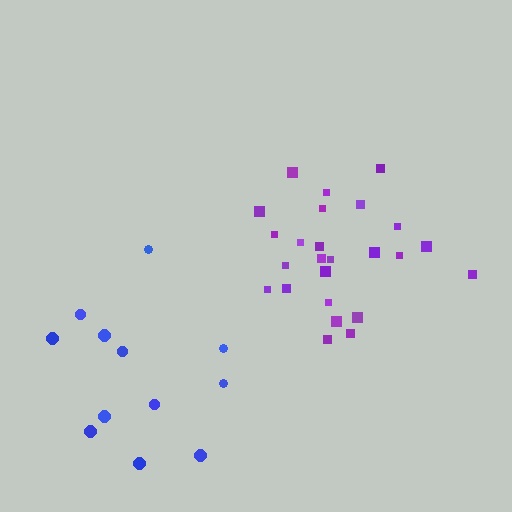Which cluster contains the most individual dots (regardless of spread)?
Purple (25).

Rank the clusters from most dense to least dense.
purple, blue.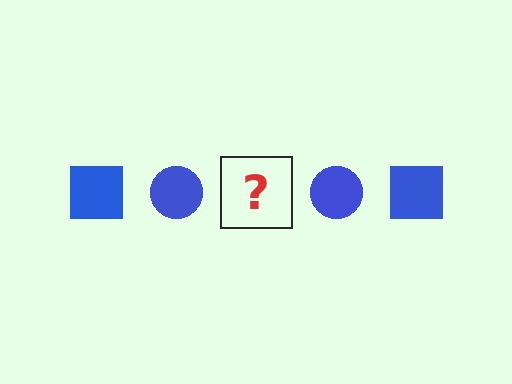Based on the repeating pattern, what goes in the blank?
The blank should be a blue square.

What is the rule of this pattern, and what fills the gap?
The rule is that the pattern cycles through square, circle shapes in blue. The gap should be filled with a blue square.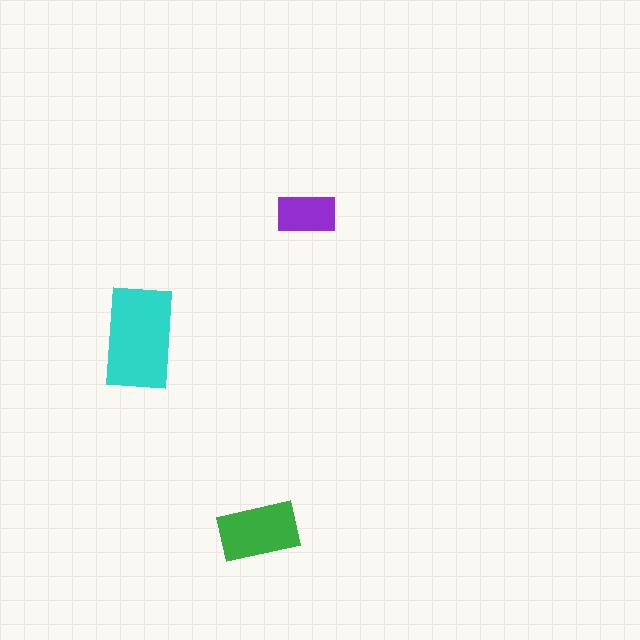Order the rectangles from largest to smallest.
the cyan one, the green one, the purple one.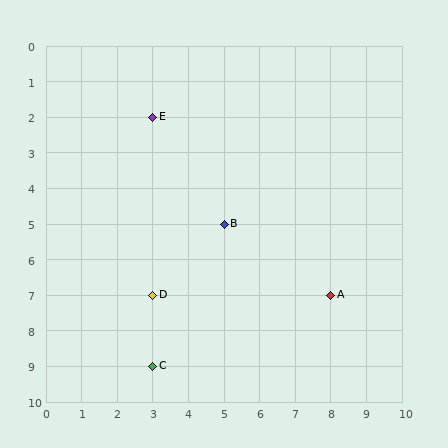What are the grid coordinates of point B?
Point B is at grid coordinates (5, 5).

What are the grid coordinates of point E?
Point E is at grid coordinates (3, 2).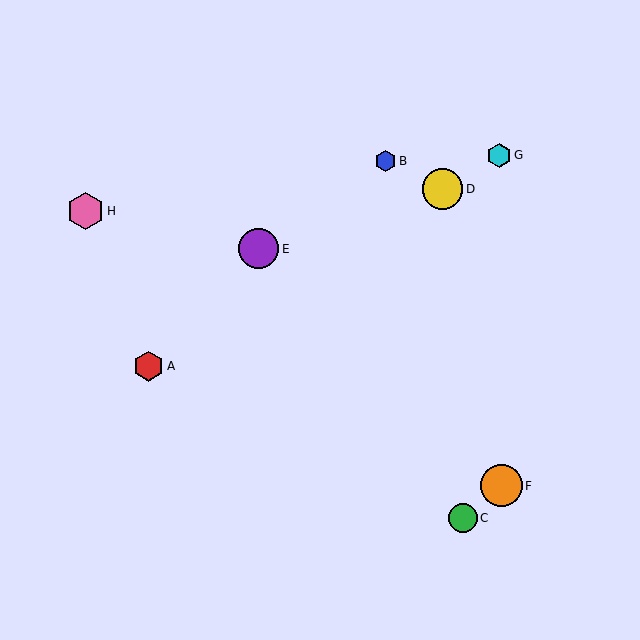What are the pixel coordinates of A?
Object A is at (149, 366).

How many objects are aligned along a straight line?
3 objects (A, D, G) are aligned along a straight line.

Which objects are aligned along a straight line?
Objects A, D, G are aligned along a straight line.